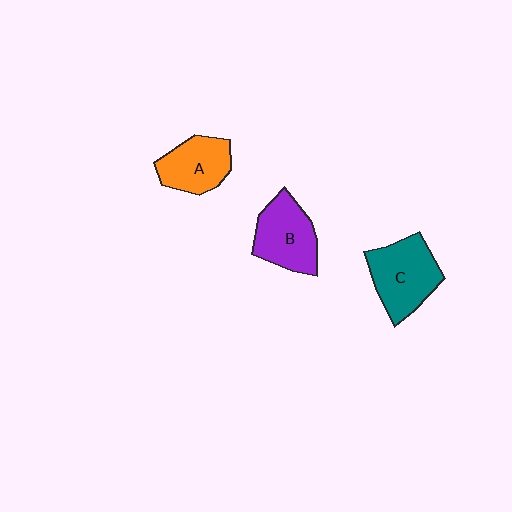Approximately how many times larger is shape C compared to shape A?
Approximately 1.3 times.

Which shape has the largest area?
Shape C (teal).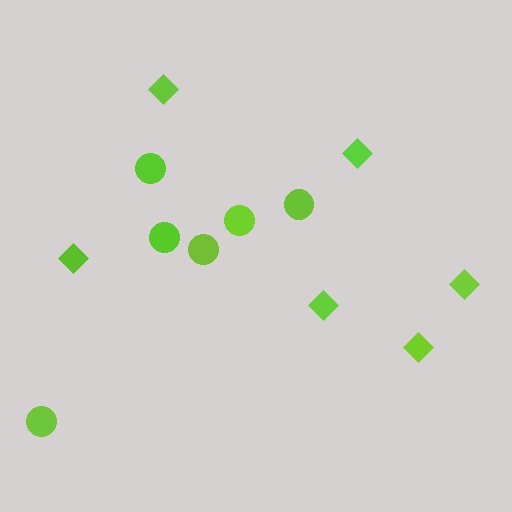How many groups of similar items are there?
There are 2 groups: one group of diamonds (6) and one group of circles (6).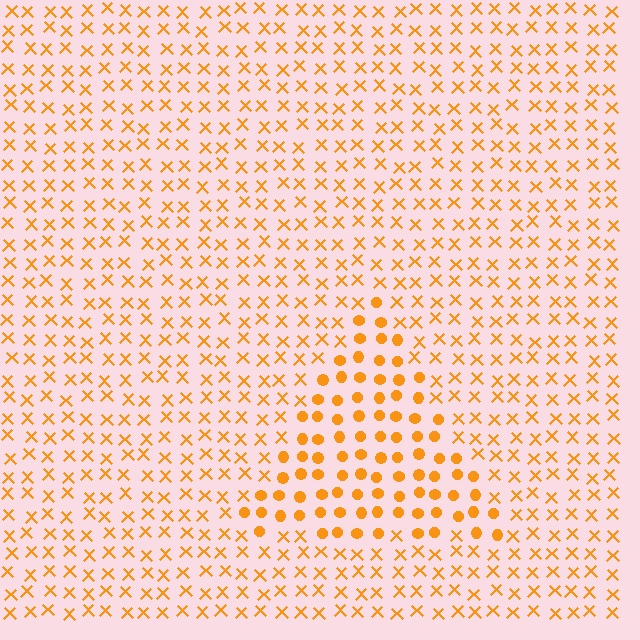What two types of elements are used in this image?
The image uses circles inside the triangle region and X marks outside it.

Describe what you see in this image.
The image is filled with small orange elements arranged in a uniform grid. A triangle-shaped region contains circles, while the surrounding area contains X marks. The boundary is defined purely by the change in element shape.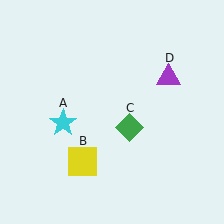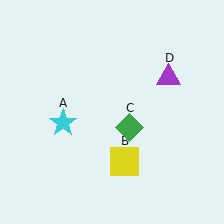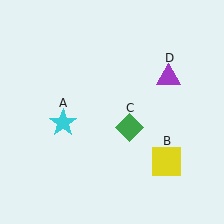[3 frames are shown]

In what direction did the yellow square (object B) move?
The yellow square (object B) moved right.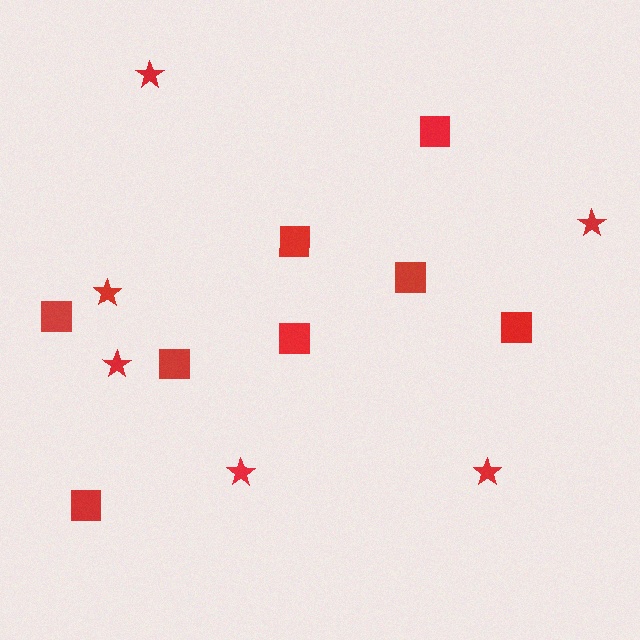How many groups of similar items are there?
There are 2 groups: one group of squares (8) and one group of stars (6).